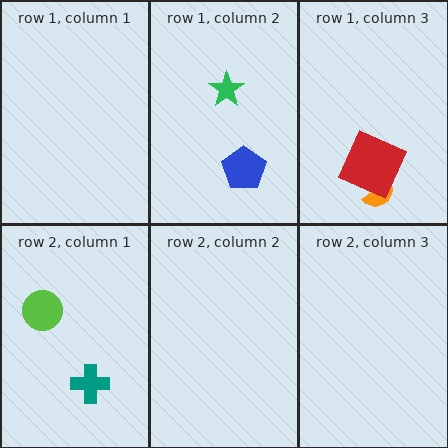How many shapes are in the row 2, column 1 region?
2.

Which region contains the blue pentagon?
The row 1, column 2 region.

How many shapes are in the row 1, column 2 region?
2.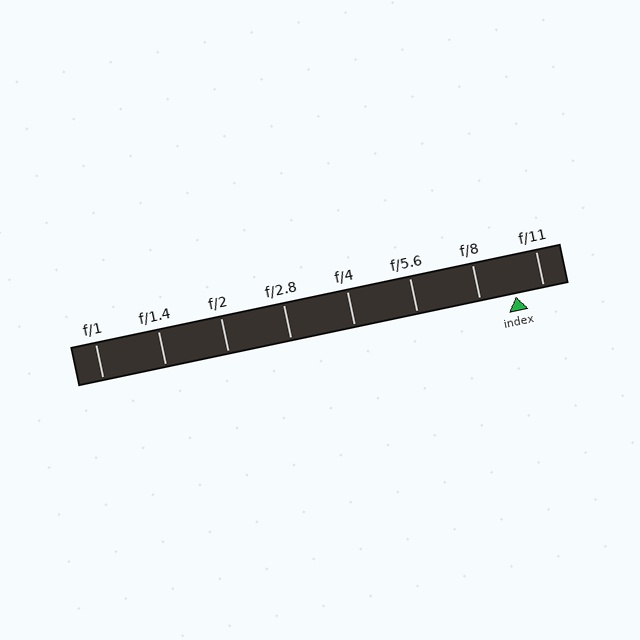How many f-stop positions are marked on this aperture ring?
There are 8 f-stop positions marked.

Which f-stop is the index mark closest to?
The index mark is closest to f/11.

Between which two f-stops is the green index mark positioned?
The index mark is between f/8 and f/11.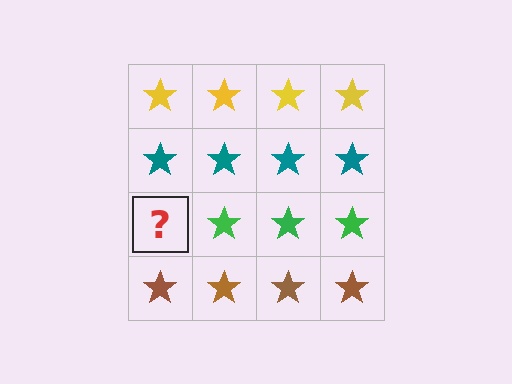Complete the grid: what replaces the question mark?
The question mark should be replaced with a green star.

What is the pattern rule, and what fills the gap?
The rule is that each row has a consistent color. The gap should be filled with a green star.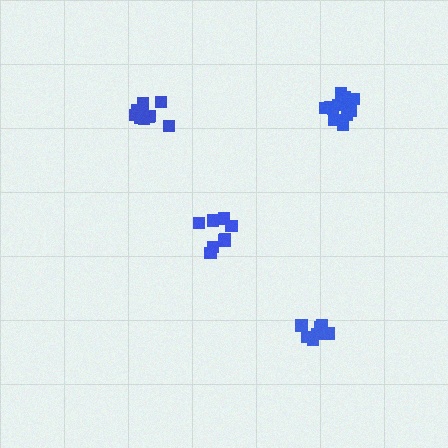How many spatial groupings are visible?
There are 4 spatial groupings.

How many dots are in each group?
Group 1: 12 dots, Group 2: 9 dots, Group 3: 8 dots, Group 4: 10 dots (39 total).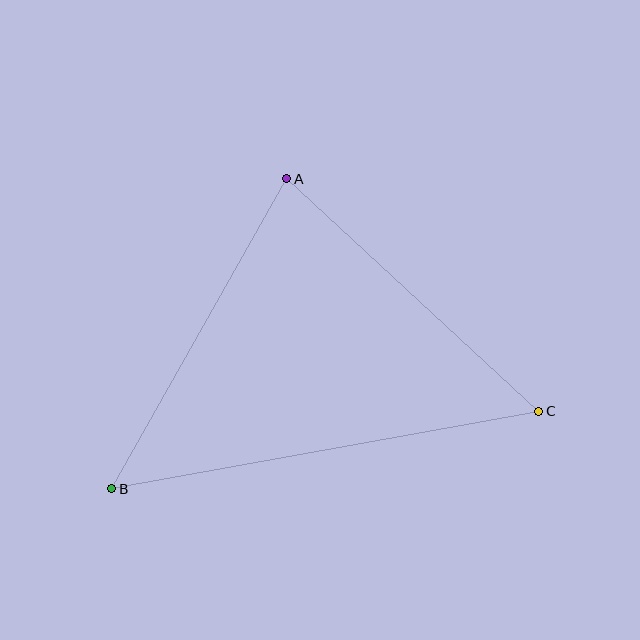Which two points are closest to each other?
Points A and C are closest to each other.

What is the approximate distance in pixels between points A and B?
The distance between A and B is approximately 356 pixels.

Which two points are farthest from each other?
Points B and C are farthest from each other.